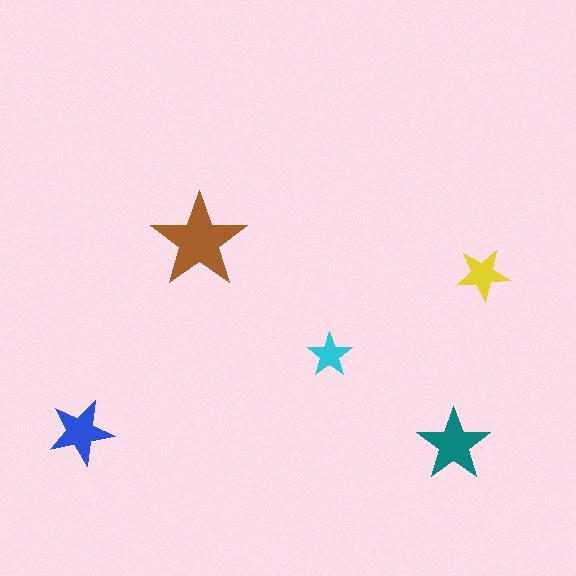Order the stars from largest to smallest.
the brown one, the teal one, the blue one, the yellow one, the cyan one.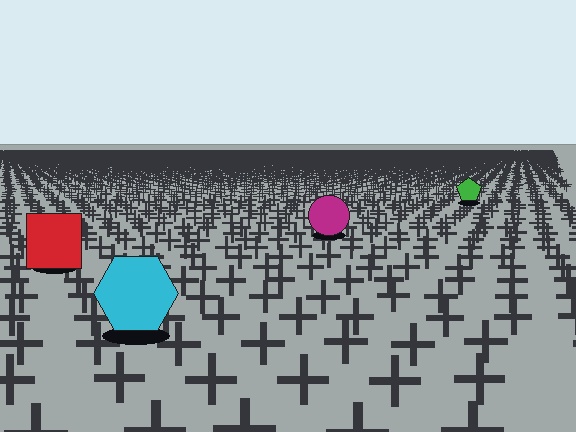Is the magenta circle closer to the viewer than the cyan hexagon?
No. The cyan hexagon is closer — you can tell from the texture gradient: the ground texture is coarser near it.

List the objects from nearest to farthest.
From nearest to farthest: the cyan hexagon, the red square, the magenta circle, the green pentagon.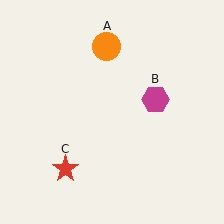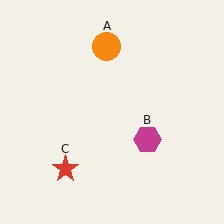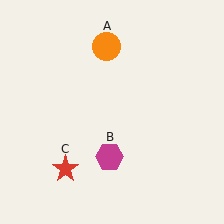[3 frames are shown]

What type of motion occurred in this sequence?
The magenta hexagon (object B) rotated clockwise around the center of the scene.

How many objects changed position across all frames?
1 object changed position: magenta hexagon (object B).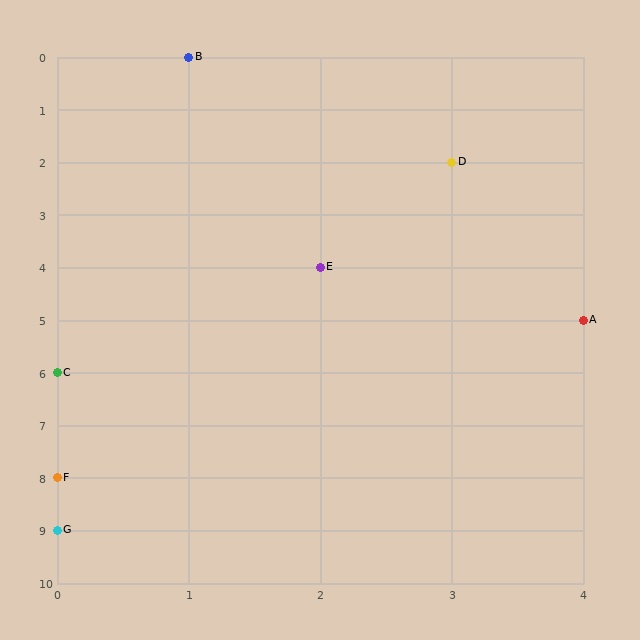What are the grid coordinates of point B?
Point B is at grid coordinates (1, 0).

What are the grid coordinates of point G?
Point G is at grid coordinates (0, 9).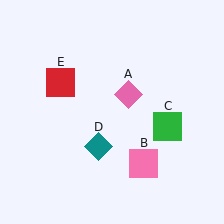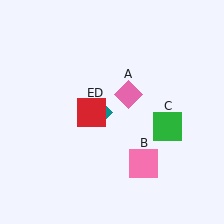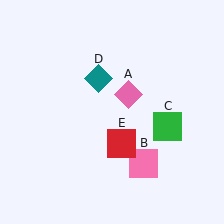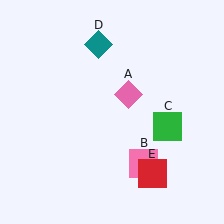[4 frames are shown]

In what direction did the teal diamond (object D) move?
The teal diamond (object D) moved up.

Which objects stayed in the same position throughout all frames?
Pink diamond (object A) and pink square (object B) and green square (object C) remained stationary.